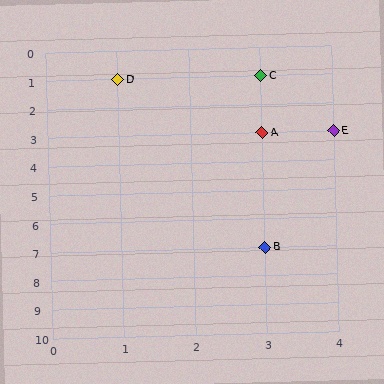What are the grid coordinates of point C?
Point C is at grid coordinates (3, 1).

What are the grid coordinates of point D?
Point D is at grid coordinates (1, 1).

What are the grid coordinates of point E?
Point E is at grid coordinates (4, 3).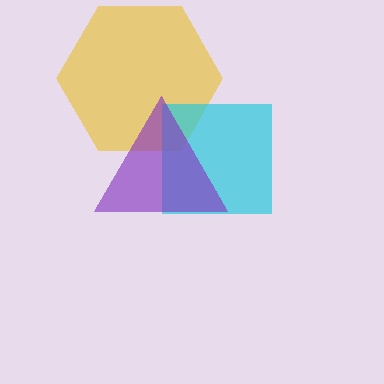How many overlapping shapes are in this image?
There are 3 overlapping shapes in the image.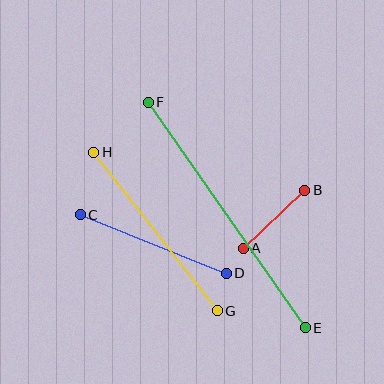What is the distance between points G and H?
The distance is approximately 201 pixels.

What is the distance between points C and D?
The distance is approximately 157 pixels.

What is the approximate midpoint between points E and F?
The midpoint is at approximately (227, 215) pixels.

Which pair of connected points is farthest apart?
Points E and F are farthest apart.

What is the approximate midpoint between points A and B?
The midpoint is at approximately (274, 219) pixels.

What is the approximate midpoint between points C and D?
The midpoint is at approximately (153, 244) pixels.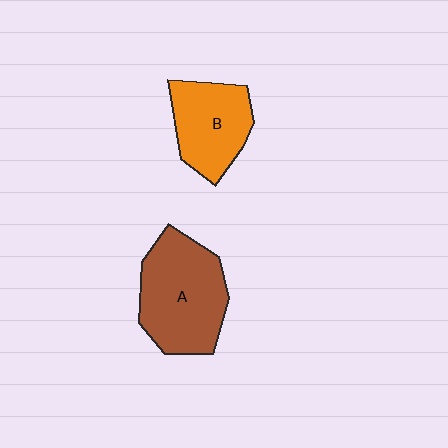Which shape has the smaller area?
Shape B (orange).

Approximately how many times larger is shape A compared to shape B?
Approximately 1.4 times.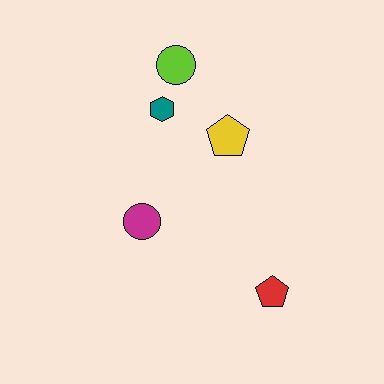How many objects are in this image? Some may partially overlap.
There are 5 objects.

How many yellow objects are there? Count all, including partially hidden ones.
There is 1 yellow object.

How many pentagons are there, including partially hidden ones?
There are 2 pentagons.